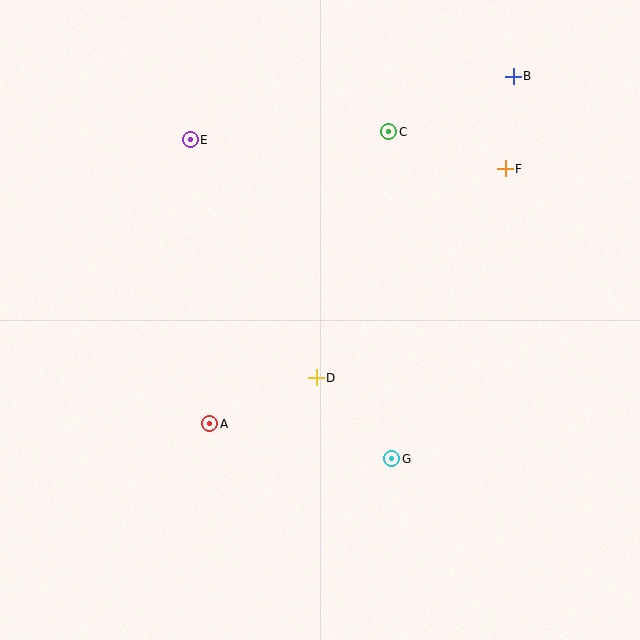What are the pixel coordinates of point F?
Point F is at (505, 169).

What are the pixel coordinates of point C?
Point C is at (389, 132).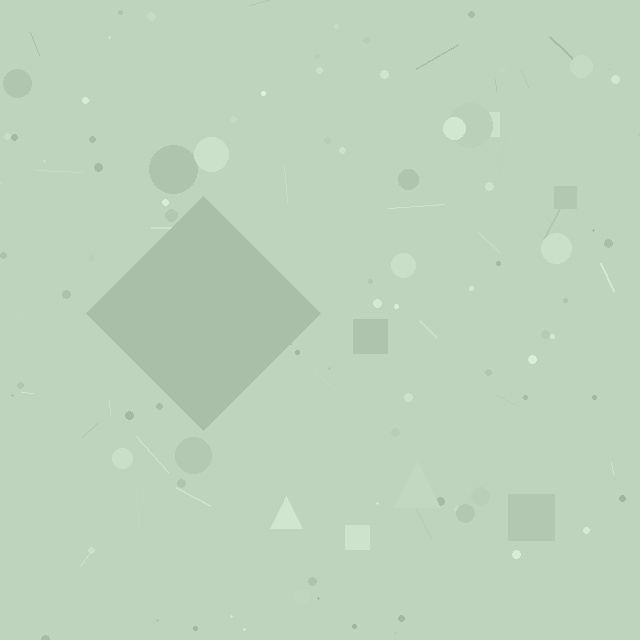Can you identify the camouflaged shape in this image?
The camouflaged shape is a diamond.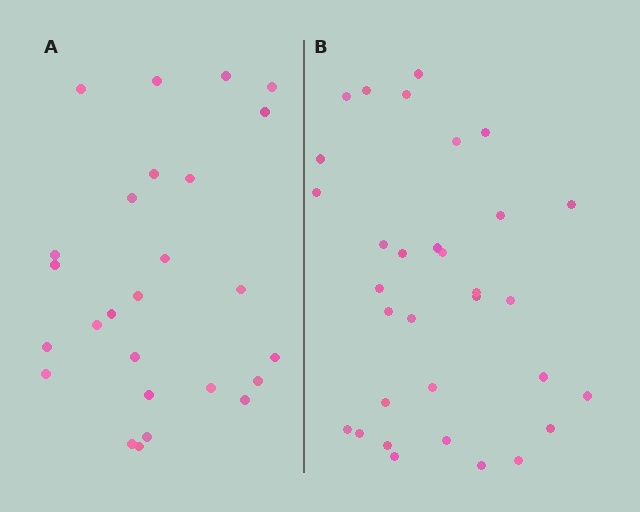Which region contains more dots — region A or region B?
Region B (the right region) has more dots.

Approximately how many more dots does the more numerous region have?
Region B has about 6 more dots than region A.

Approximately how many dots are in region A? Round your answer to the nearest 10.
About 30 dots. (The exact count is 26, which rounds to 30.)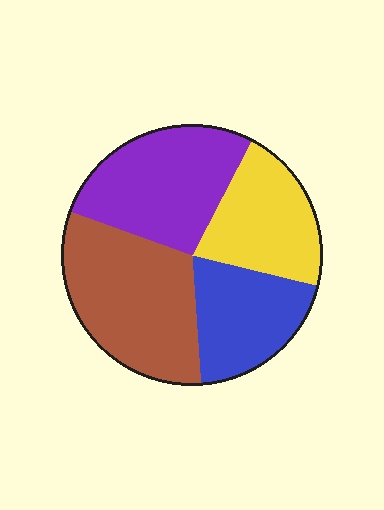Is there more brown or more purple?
Brown.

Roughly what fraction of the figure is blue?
Blue takes up about one fifth (1/5) of the figure.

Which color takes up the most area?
Brown, at roughly 30%.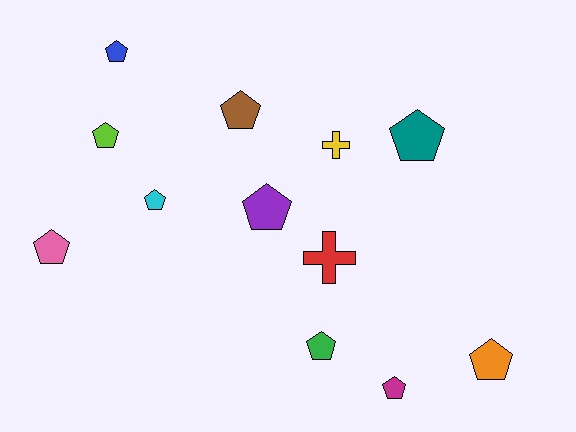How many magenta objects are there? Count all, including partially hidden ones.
There is 1 magenta object.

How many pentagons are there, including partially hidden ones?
There are 10 pentagons.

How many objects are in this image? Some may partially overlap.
There are 12 objects.